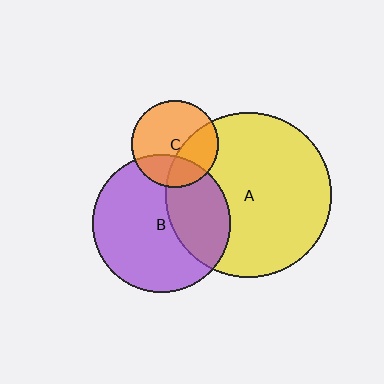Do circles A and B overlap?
Yes.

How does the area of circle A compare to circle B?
Approximately 1.4 times.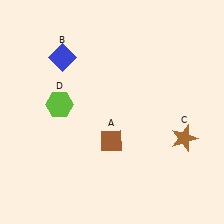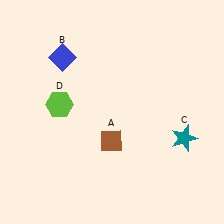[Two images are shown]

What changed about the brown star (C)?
In Image 1, C is brown. In Image 2, it changed to teal.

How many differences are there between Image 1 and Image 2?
There is 1 difference between the two images.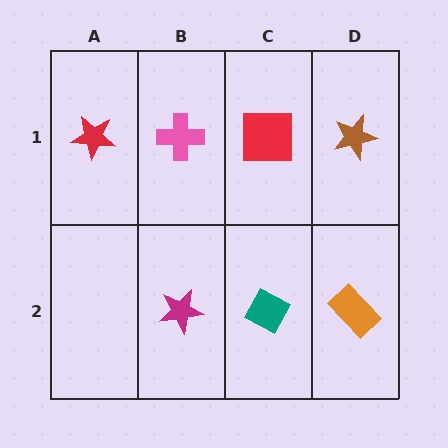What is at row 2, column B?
A magenta star.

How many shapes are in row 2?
3 shapes.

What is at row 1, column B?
A pink cross.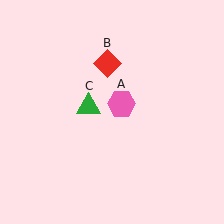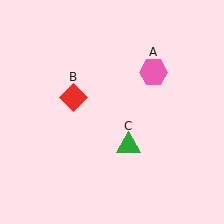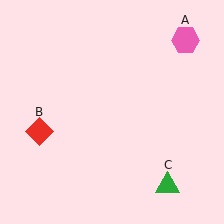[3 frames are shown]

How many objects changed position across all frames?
3 objects changed position: pink hexagon (object A), red diamond (object B), green triangle (object C).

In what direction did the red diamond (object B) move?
The red diamond (object B) moved down and to the left.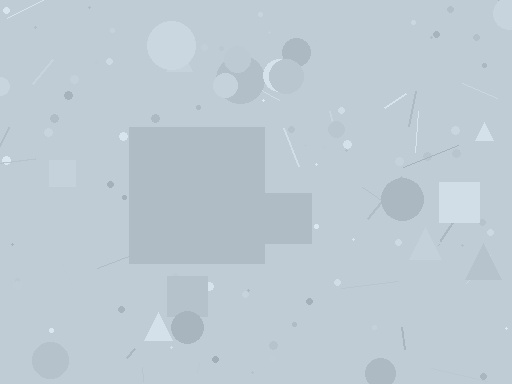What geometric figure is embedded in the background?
A square is embedded in the background.